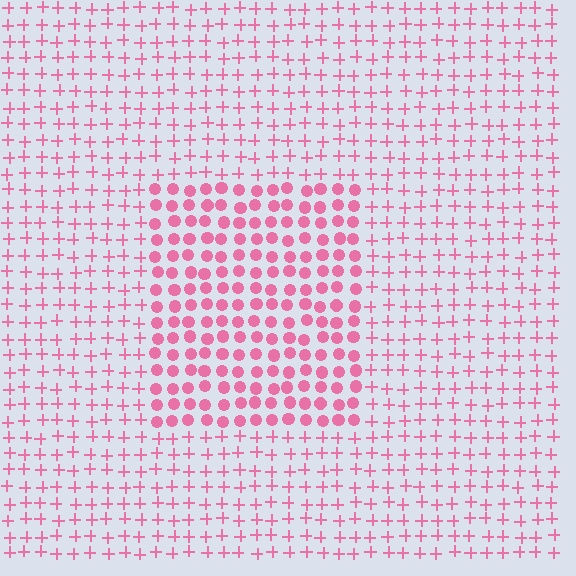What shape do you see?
I see a rectangle.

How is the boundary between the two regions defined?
The boundary is defined by a change in element shape: circles inside vs. plus signs outside. All elements share the same color and spacing.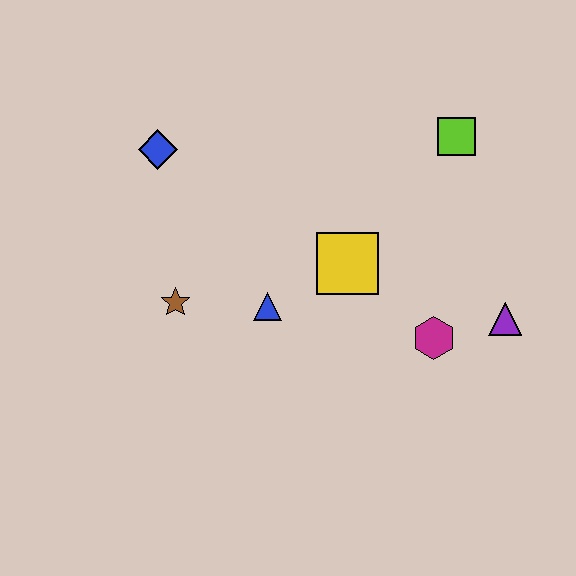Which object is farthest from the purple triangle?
The blue diamond is farthest from the purple triangle.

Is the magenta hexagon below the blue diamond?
Yes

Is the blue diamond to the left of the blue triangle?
Yes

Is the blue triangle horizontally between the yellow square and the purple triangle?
No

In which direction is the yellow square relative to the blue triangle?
The yellow square is to the right of the blue triangle.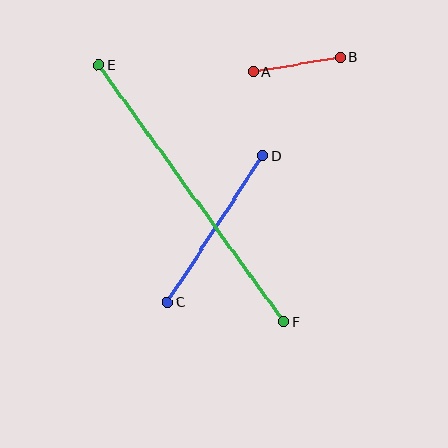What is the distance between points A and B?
The distance is approximately 88 pixels.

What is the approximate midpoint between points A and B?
The midpoint is at approximately (297, 65) pixels.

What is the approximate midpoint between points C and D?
The midpoint is at approximately (215, 229) pixels.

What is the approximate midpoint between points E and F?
The midpoint is at approximately (191, 193) pixels.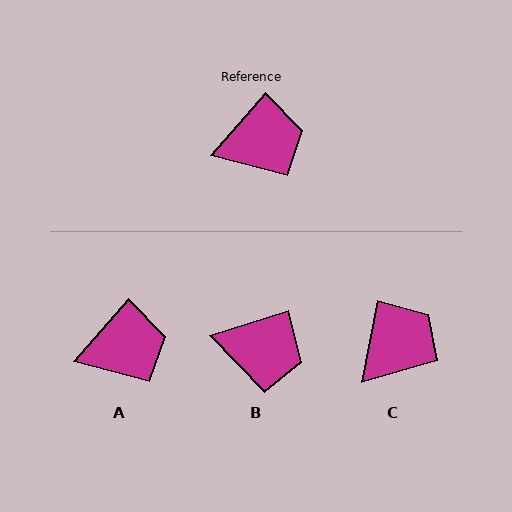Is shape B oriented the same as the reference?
No, it is off by about 31 degrees.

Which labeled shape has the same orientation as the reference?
A.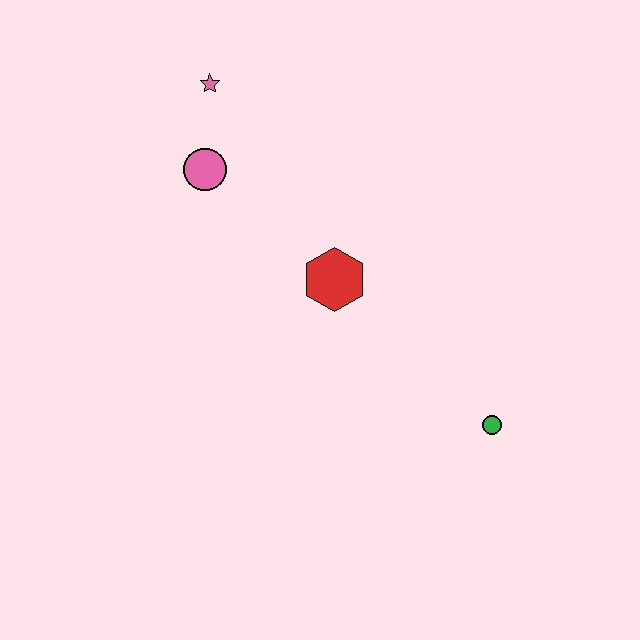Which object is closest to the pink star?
The pink circle is closest to the pink star.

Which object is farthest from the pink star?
The green circle is farthest from the pink star.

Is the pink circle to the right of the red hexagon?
No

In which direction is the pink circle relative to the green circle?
The pink circle is to the left of the green circle.